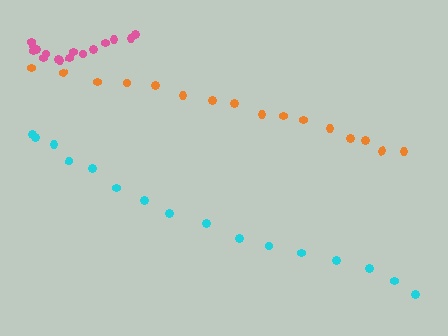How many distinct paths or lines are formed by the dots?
There are 3 distinct paths.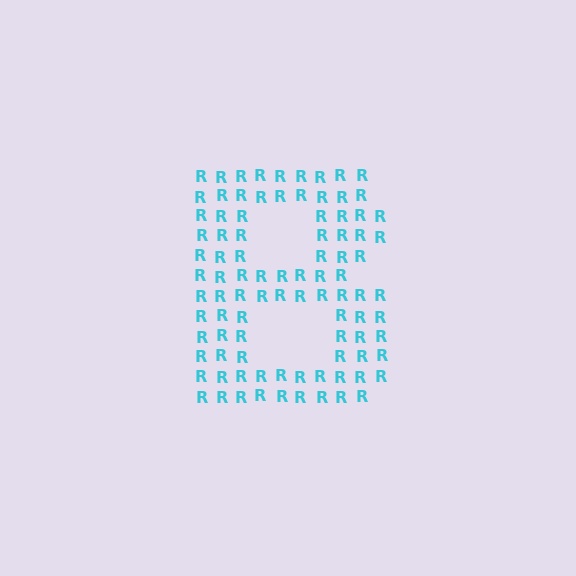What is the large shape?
The large shape is the letter B.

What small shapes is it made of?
It is made of small letter R's.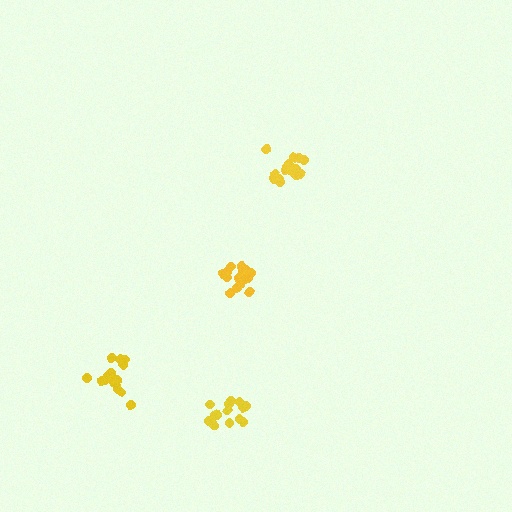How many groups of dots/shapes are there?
There are 4 groups.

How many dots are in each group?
Group 1: 17 dots, Group 2: 14 dots, Group 3: 15 dots, Group 4: 17 dots (63 total).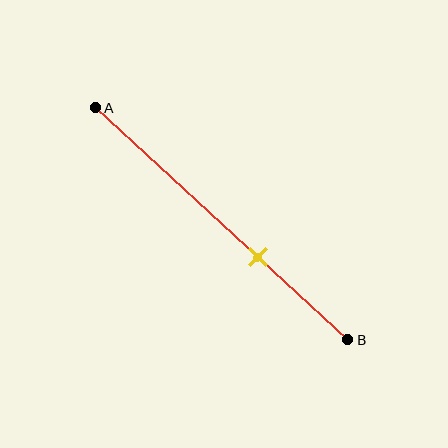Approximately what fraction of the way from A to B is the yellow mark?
The yellow mark is approximately 65% of the way from A to B.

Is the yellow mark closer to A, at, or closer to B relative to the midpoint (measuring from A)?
The yellow mark is closer to point B than the midpoint of segment AB.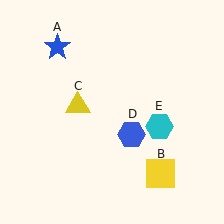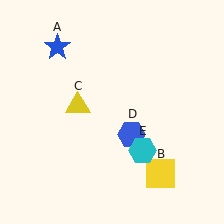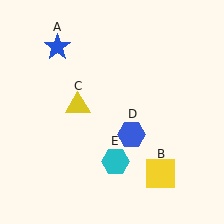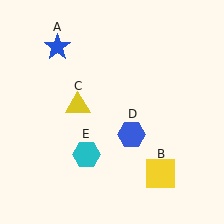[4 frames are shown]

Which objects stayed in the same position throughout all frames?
Blue star (object A) and yellow square (object B) and yellow triangle (object C) and blue hexagon (object D) remained stationary.